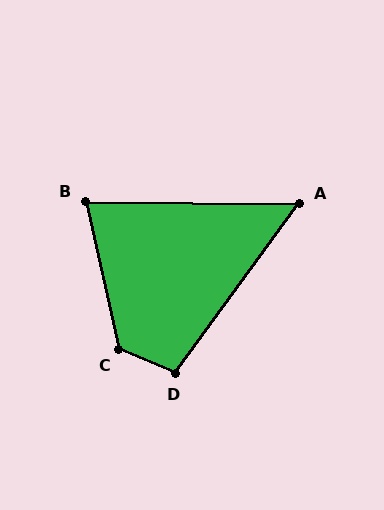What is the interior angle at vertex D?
Approximately 103 degrees (obtuse).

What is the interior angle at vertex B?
Approximately 77 degrees (acute).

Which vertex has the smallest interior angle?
A, at approximately 54 degrees.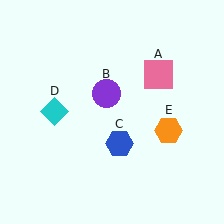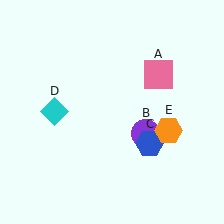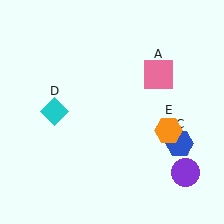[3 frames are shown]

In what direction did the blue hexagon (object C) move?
The blue hexagon (object C) moved right.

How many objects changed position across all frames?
2 objects changed position: purple circle (object B), blue hexagon (object C).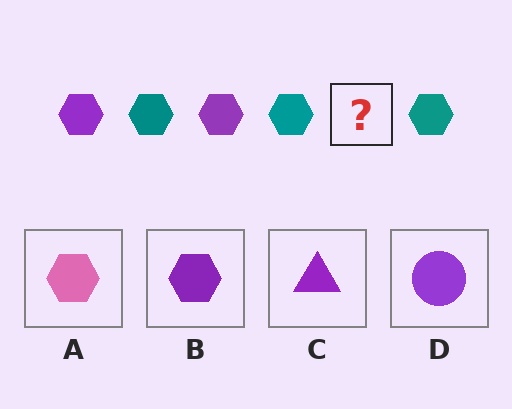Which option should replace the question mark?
Option B.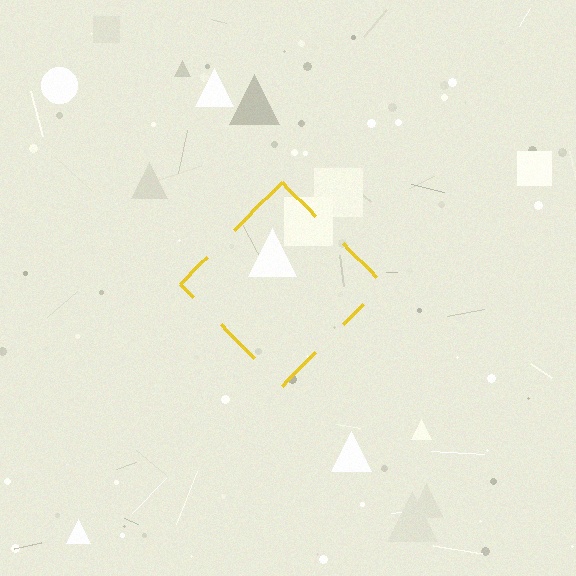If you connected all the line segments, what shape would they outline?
They would outline a diamond.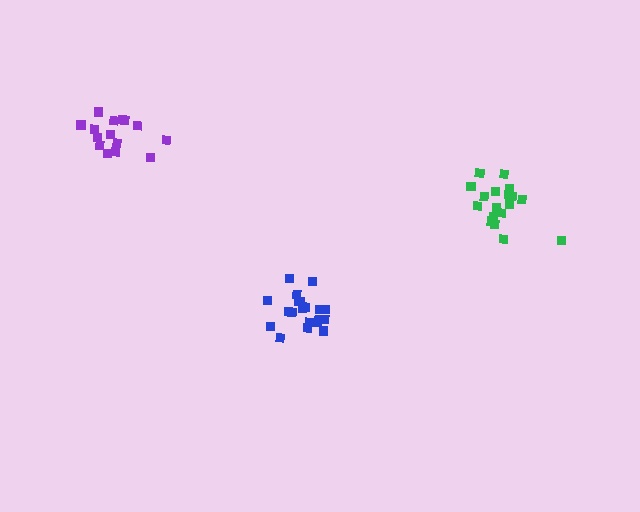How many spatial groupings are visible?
There are 3 spatial groupings.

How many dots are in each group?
Group 1: 19 dots, Group 2: 20 dots, Group 3: 15 dots (54 total).